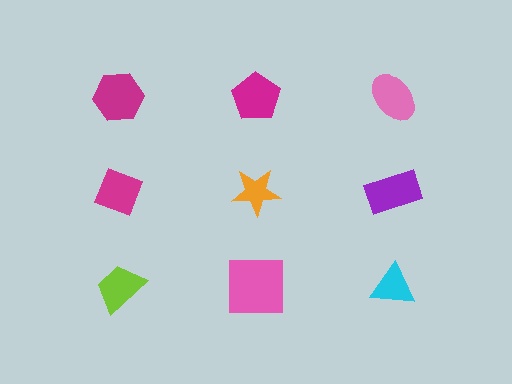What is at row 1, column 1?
A magenta hexagon.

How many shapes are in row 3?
3 shapes.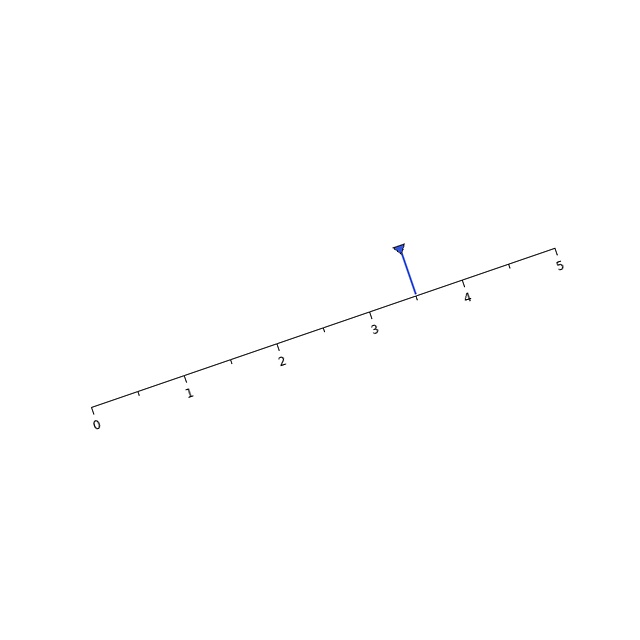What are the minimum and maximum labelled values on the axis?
The axis runs from 0 to 5.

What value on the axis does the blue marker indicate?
The marker indicates approximately 3.5.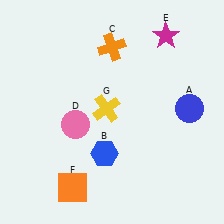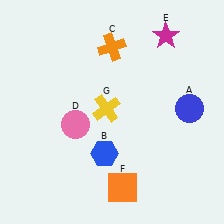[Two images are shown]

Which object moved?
The orange square (F) moved right.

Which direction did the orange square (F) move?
The orange square (F) moved right.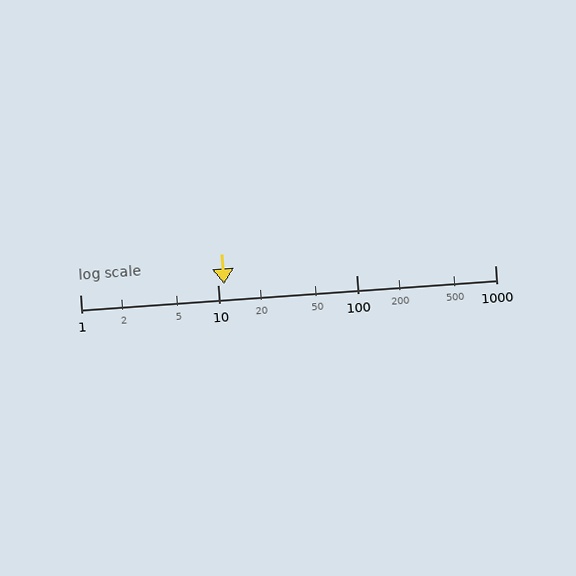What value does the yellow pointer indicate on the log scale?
The pointer indicates approximately 11.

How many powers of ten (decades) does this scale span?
The scale spans 3 decades, from 1 to 1000.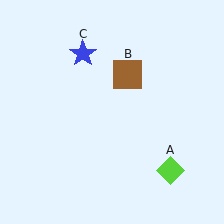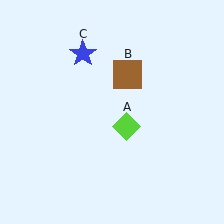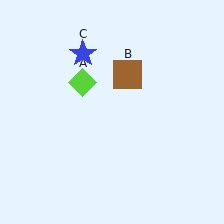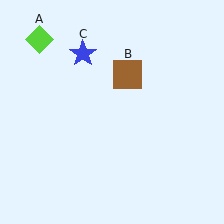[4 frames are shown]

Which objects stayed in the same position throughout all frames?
Brown square (object B) and blue star (object C) remained stationary.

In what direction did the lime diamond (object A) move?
The lime diamond (object A) moved up and to the left.